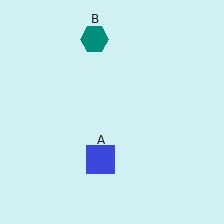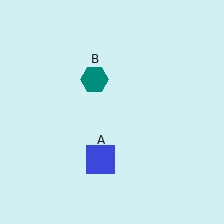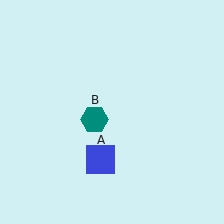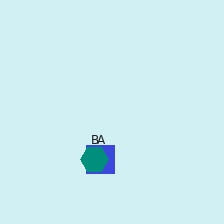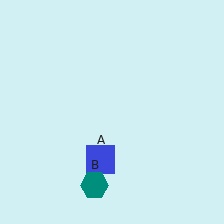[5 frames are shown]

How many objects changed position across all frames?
1 object changed position: teal hexagon (object B).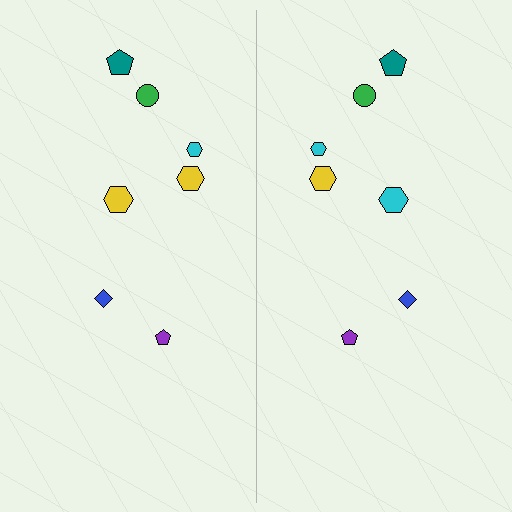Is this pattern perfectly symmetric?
No, the pattern is not perfectly symmetric. The cyan hexagon on the right side breaks the symmetry — its mirror counterpart is yellow.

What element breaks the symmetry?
The cyan hexagon on the right side breaks the symmetry — its mirror counterpart is yellow.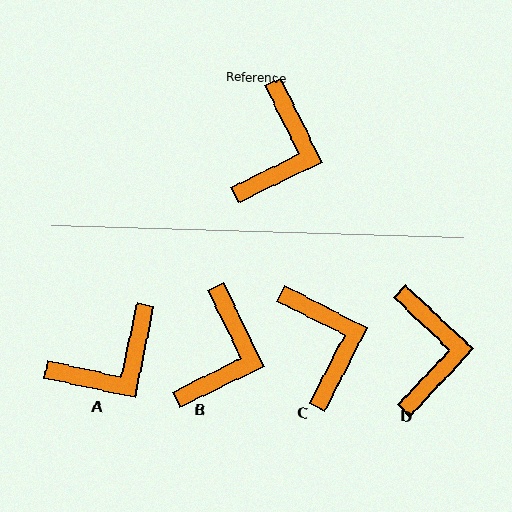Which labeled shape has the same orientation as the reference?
B.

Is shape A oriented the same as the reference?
No, it is off by about 38 degrees.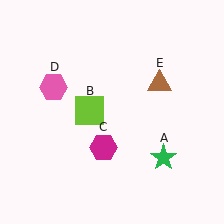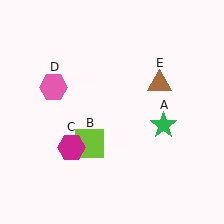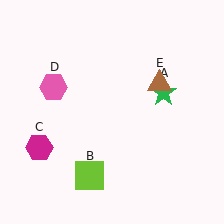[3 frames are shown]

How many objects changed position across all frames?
3 objects changed position: green star (object A), lime square (object B), magenta hexagon (object C).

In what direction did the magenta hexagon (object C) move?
The magenta hexagon (object C) moved left.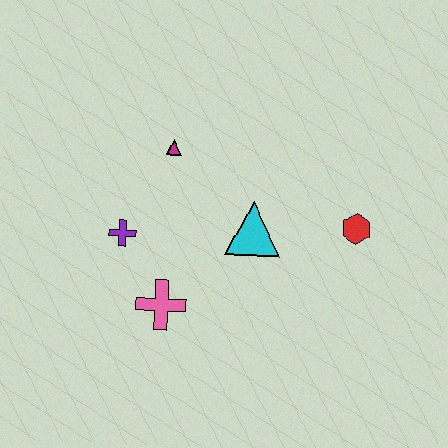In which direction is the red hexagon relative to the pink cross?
The red hexagon is to the right of the pink cross.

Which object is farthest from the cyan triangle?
The purple cross is farthest from the cyan triangle.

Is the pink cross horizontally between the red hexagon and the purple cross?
Yes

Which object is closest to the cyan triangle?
The red hexagon is closest to the cyan triangle.